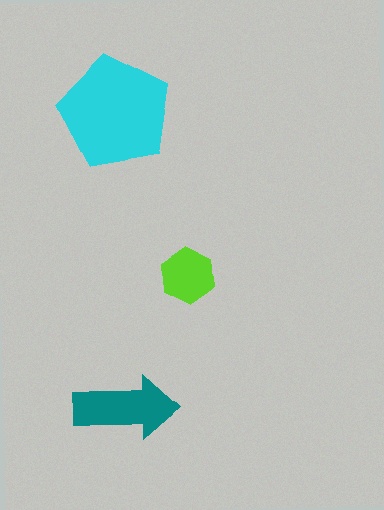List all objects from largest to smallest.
The cyan pentagon, the teal arrow, the lime hexagon.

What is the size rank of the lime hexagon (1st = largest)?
3rd.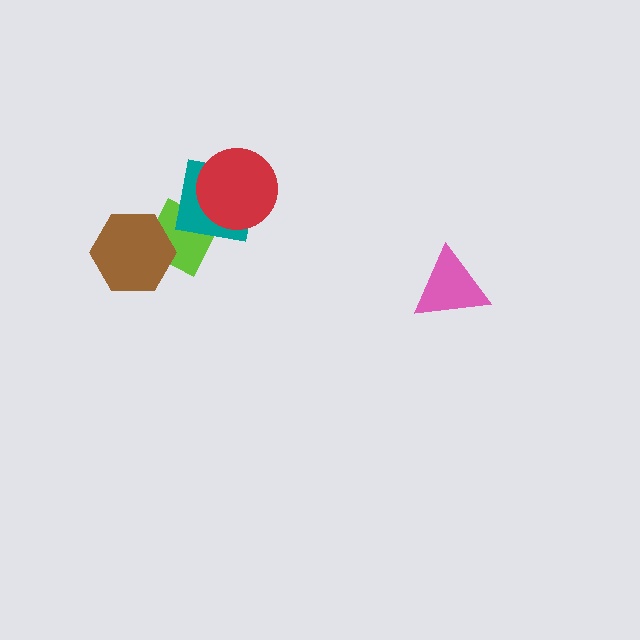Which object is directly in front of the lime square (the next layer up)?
The teal square is directly in front of the lime square.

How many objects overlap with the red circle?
1 object overlaps with the red circle.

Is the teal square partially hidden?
Yes, it is partially covered by another shape.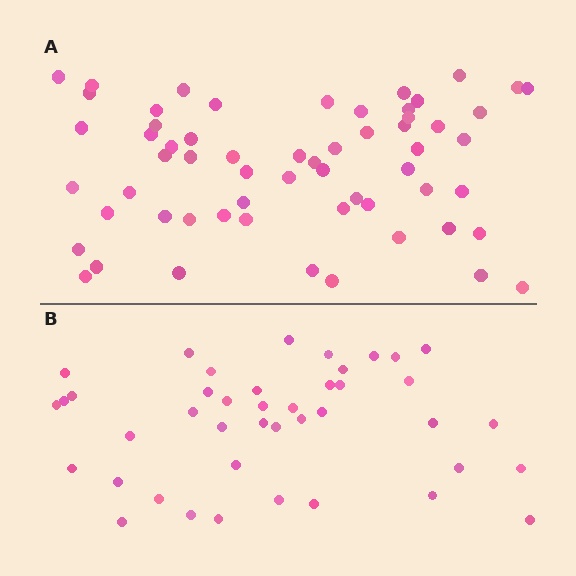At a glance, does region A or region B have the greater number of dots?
Region A (the top region) has more dots.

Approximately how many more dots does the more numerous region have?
Region A has approximately 20 more dots than region B.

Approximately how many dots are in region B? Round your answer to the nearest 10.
About 40 dots. (The exact count is 42, which rounds to 40.)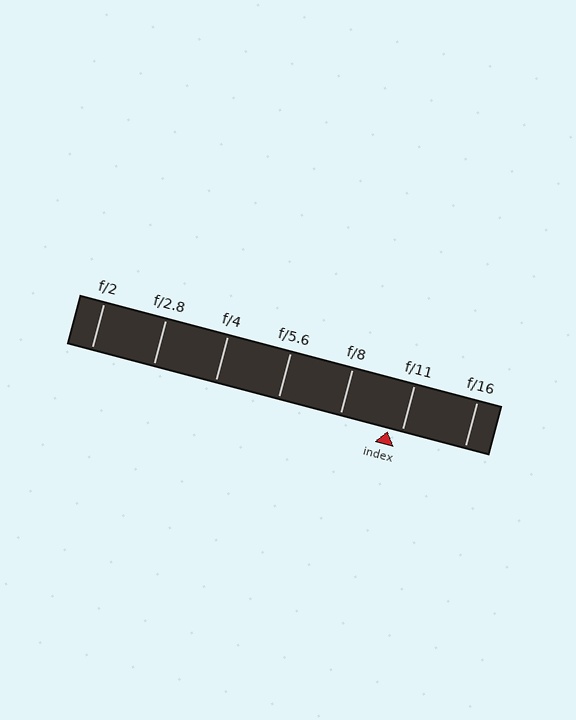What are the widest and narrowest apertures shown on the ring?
The widest aperture shown is f/2 and the narrowest is f/16.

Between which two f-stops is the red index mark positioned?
The index mark is between f/8 and f/11.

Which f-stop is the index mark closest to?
The index mark is closest to f/11.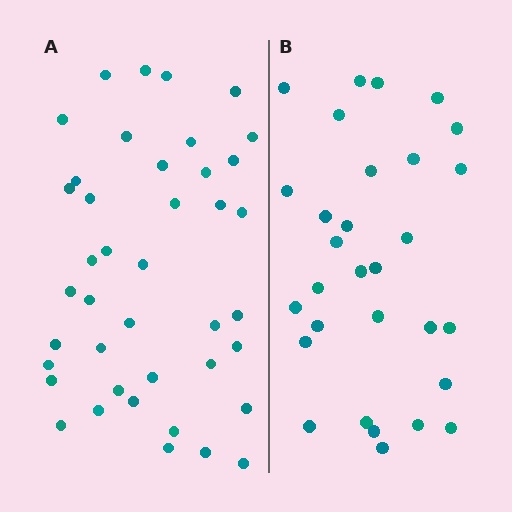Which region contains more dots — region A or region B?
Region A (the left region) has more dots.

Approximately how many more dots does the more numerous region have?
Region A has roughly 12 or so more dots than region B.